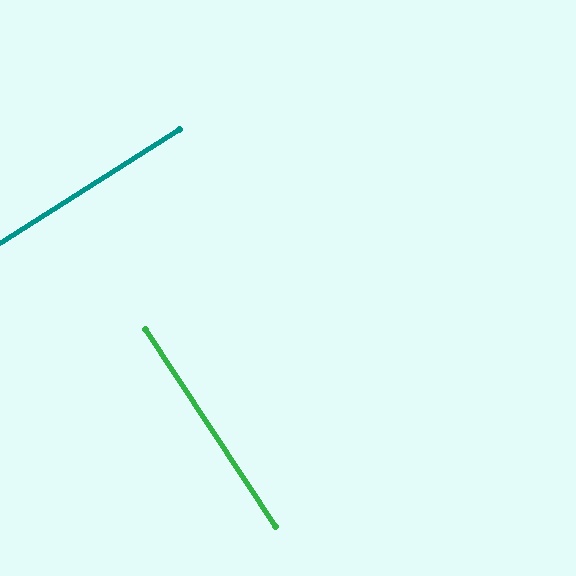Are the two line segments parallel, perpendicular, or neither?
Perpendicular — they meet at approximately 89°.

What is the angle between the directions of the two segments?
Approximately 89 degrees.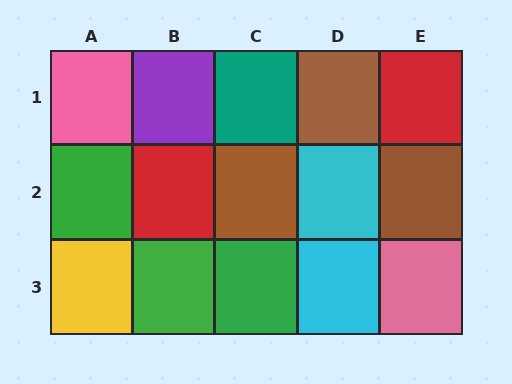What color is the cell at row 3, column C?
Green.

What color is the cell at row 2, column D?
Cyan.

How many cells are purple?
1 cell is purple.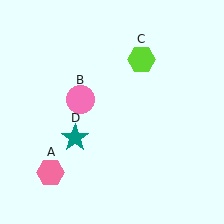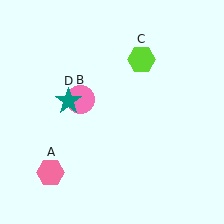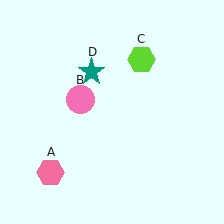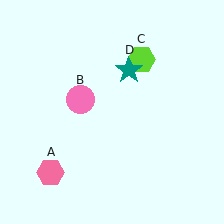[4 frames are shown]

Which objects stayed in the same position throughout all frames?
Pink hexagon (object A) and pink circle (object B) and lime hexagon (object C) remained stationary.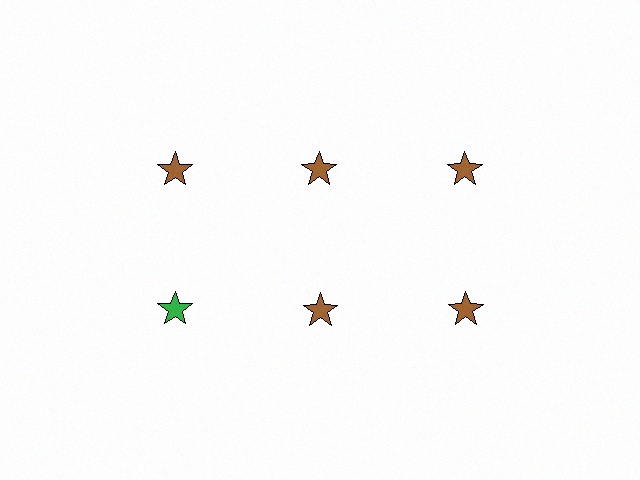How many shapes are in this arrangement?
There are 6 shapes arranged in a grid pattern.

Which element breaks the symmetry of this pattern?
The green star in the second row, leftmost column breaks the symmetry. All other shapes are brown stars.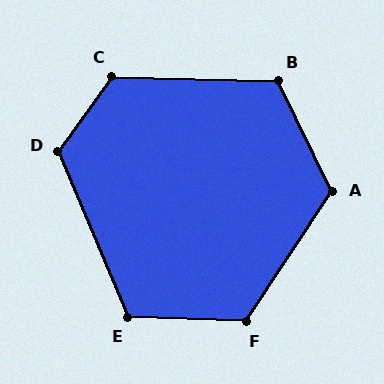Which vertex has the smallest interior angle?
E, at approximately 115 degrees.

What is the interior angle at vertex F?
Approximately 121 degrees (obtuse).